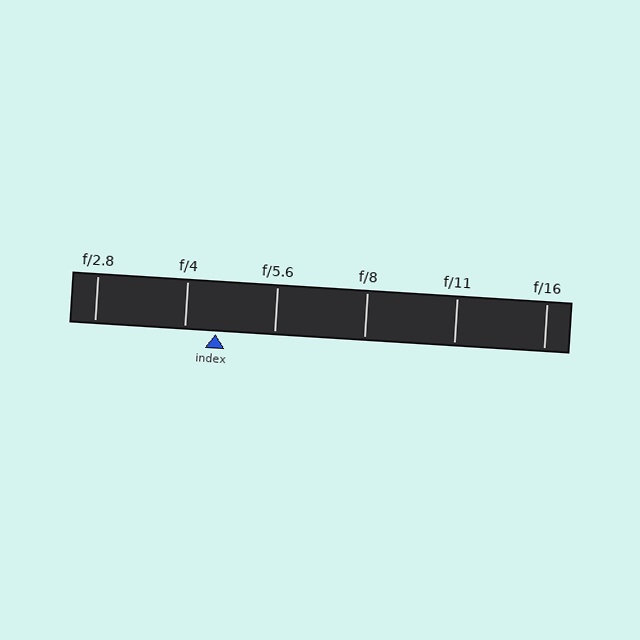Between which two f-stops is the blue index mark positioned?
The index mark is between f/4 and f/5.6.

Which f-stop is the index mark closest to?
The index mark is closest to f/4.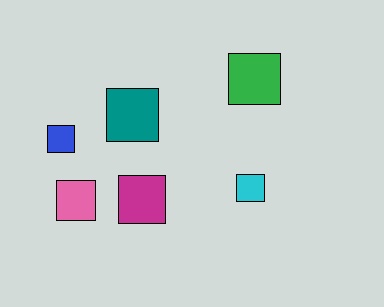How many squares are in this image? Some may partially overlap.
There are 6 squares.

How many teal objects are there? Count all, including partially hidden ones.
There is 1 teal object.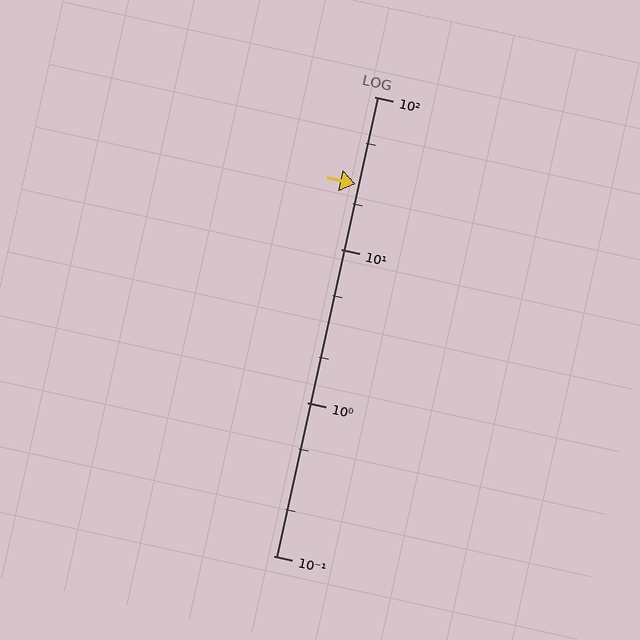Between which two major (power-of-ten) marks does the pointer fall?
The pointer is between 10 and 100.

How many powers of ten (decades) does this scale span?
The scale spans 3 decades, from 0.1 to 100.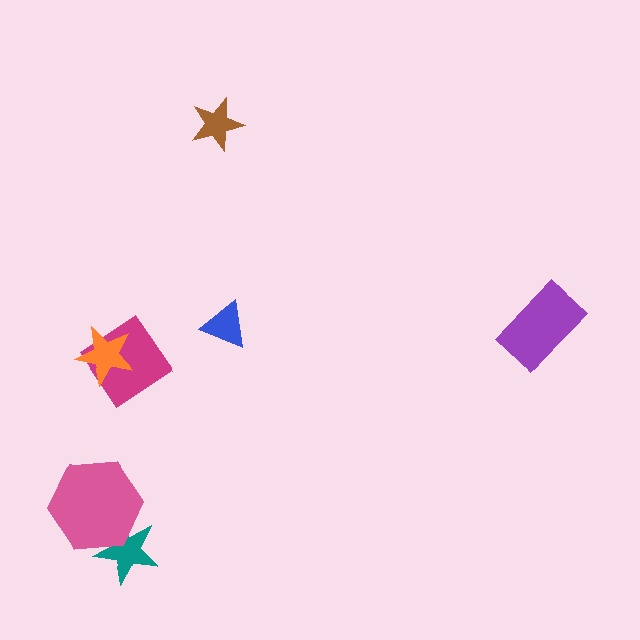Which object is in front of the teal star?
The pink hexagon is in front of the teal star.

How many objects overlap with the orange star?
1 object overlaps with the orange star.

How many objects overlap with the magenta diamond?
1 object overlaps with the magenta diamond.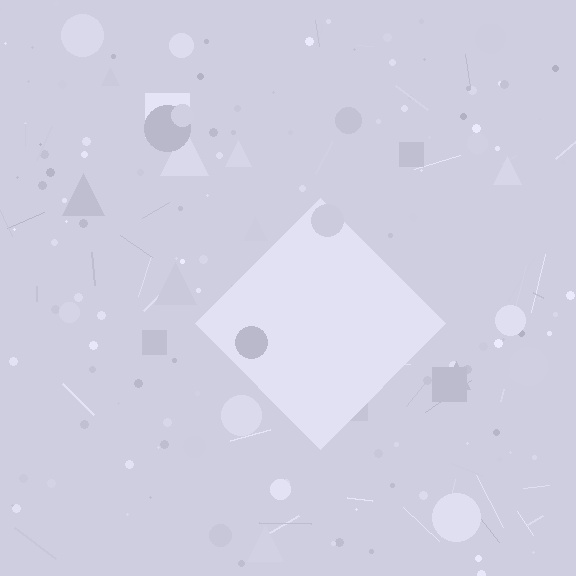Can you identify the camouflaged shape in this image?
The camouflaged shape is a diamond.